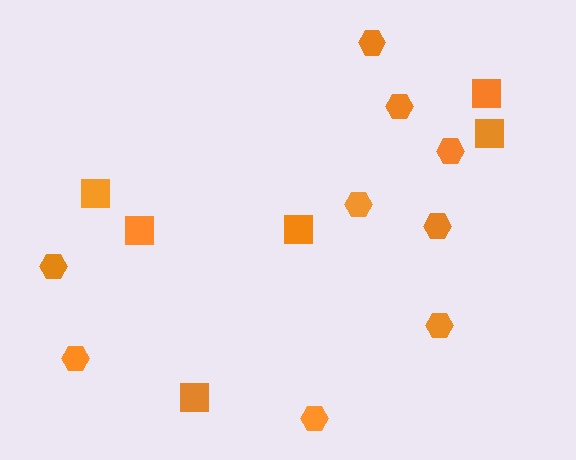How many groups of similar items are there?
There are 2 groups: one group of squares (6) and one group of hexagons (9).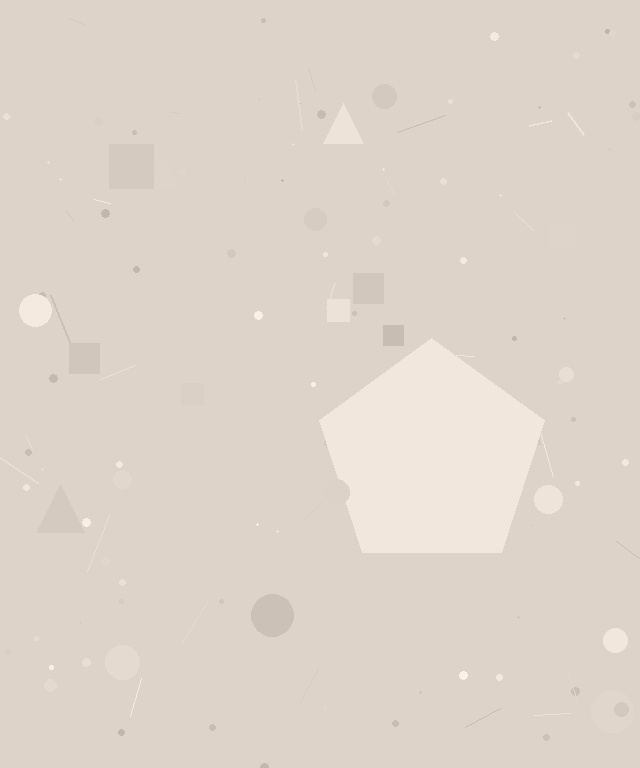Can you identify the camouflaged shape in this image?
The camouflaged shape is a pentagon.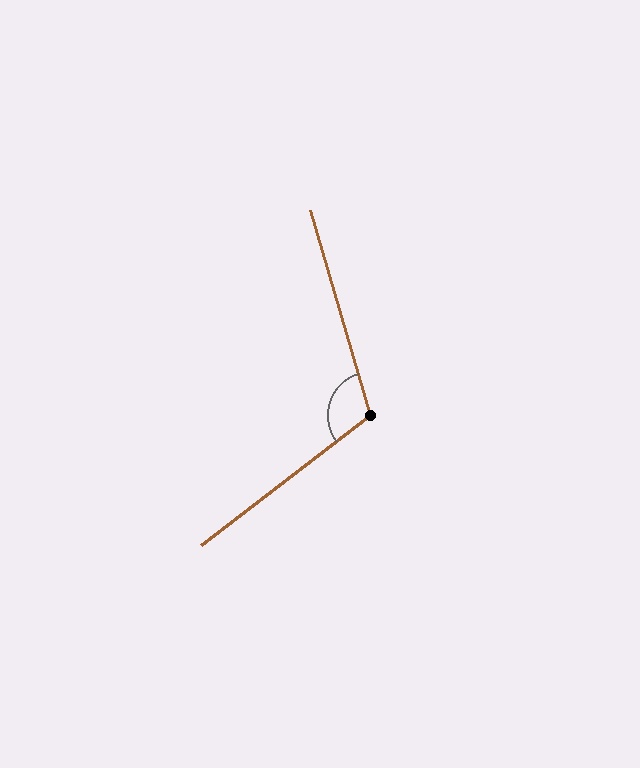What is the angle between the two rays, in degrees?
Approximately 111 degrees.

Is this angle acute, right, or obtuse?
It is obtuse.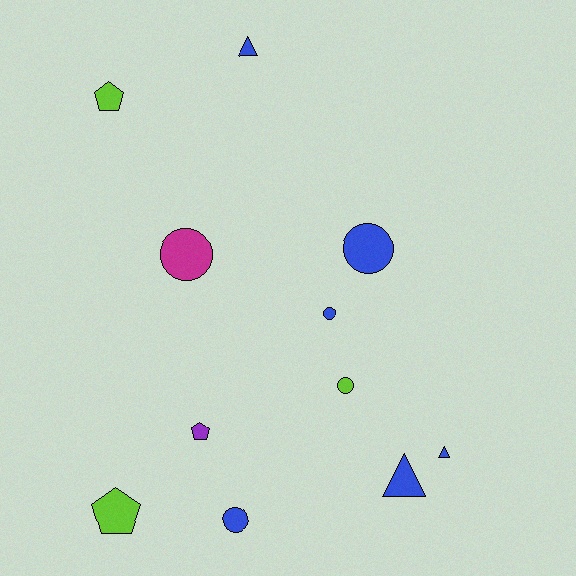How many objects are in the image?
There are 11 objects.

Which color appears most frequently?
Blue, with 6 objects.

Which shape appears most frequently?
Circle, with 5 objects.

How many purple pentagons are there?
There is 1 purple pentagon.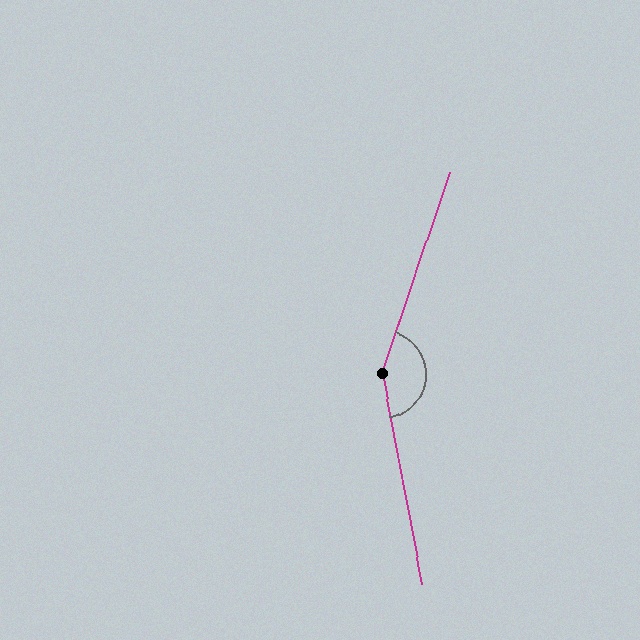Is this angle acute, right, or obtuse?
It is obtuse.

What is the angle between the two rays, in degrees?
Approximately 151 degrees.